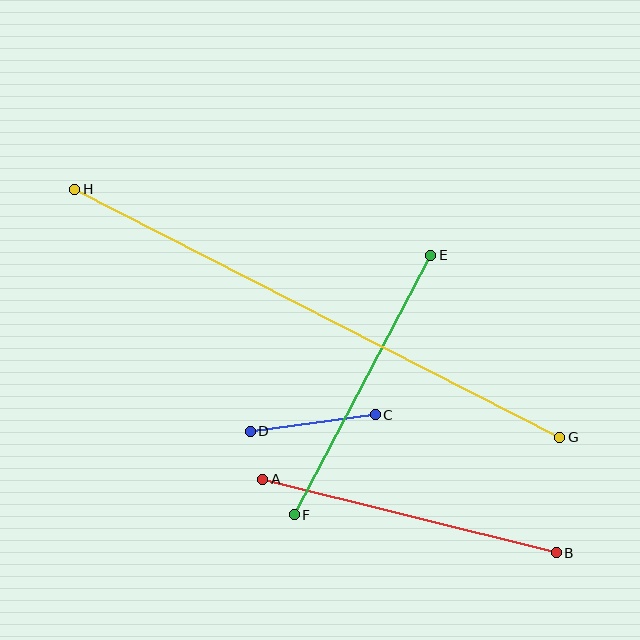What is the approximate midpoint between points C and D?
The midpoint is at approximately (313, 423) pixels.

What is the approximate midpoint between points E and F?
The midpoint is at approximately (363, 385) pixels.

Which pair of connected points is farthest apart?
Points G and H are farthest apart.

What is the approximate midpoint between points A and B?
The midpoint is at approximately (410, 516) pixels.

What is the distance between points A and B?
The distance is approximately 303 pixels.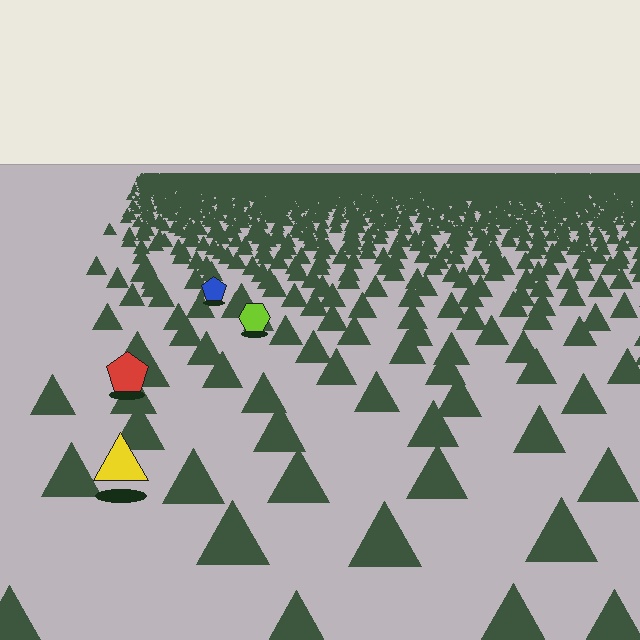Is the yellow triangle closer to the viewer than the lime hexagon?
Yes. The yellow triangle is closer — you can tell from the texture gradient: the ground texture is coarser near it.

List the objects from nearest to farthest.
From nearest to farthest: the yellow triangle, the red pentagon, the lime hexagon, the blue pentagon.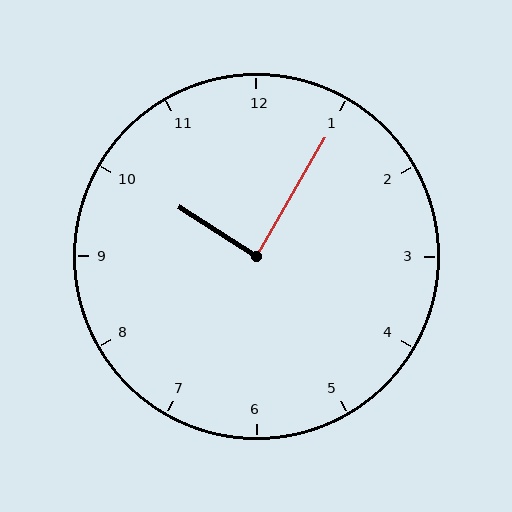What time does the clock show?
10:05.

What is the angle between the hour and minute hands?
Approximately 88 degrees.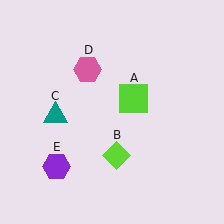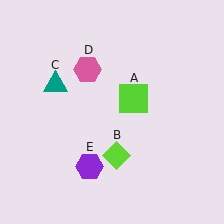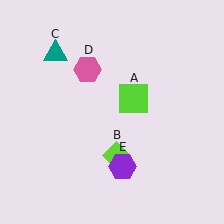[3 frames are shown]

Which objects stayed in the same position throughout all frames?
Lime square (object A) and lime diamond (object B) and pink hexagon (object D) remained stationary.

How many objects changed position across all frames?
2 objects changed position: teal triangle (object C), purple hexagon (object E).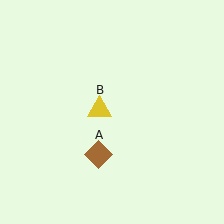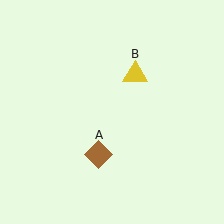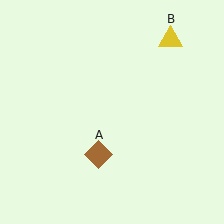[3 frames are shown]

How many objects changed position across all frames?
1 object changed position: yellow triangle (object B).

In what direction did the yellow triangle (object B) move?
The yellow triangle (object B) moved up and to the right.